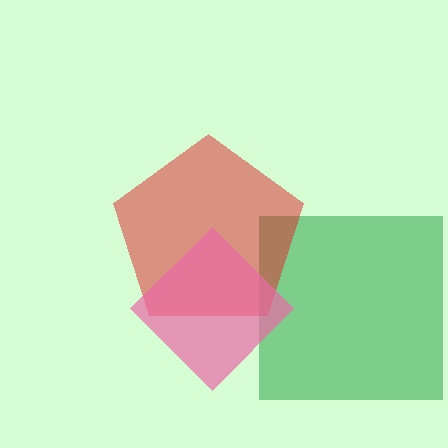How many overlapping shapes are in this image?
There are 3 overlapping shapes in the image.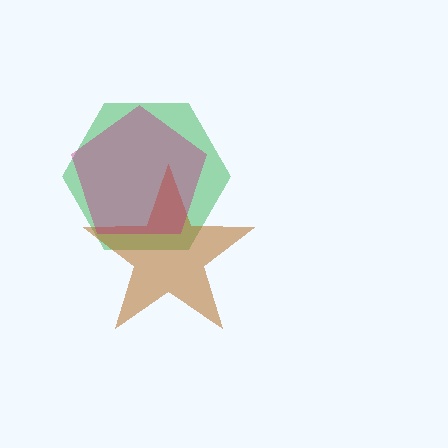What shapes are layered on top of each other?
The layered shapes are: a green hexagon, a brown star, a magenta pentagon.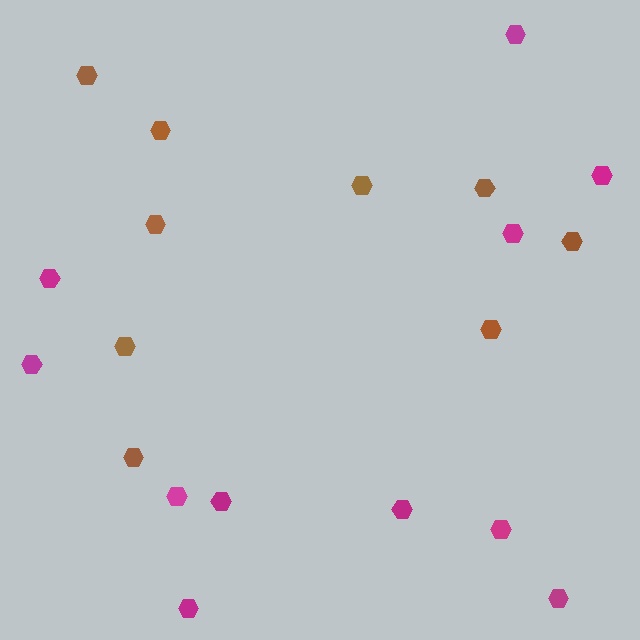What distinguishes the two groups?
There are 2 groups: one group of brown hexagons (9) and one group of magenta hexagons (11).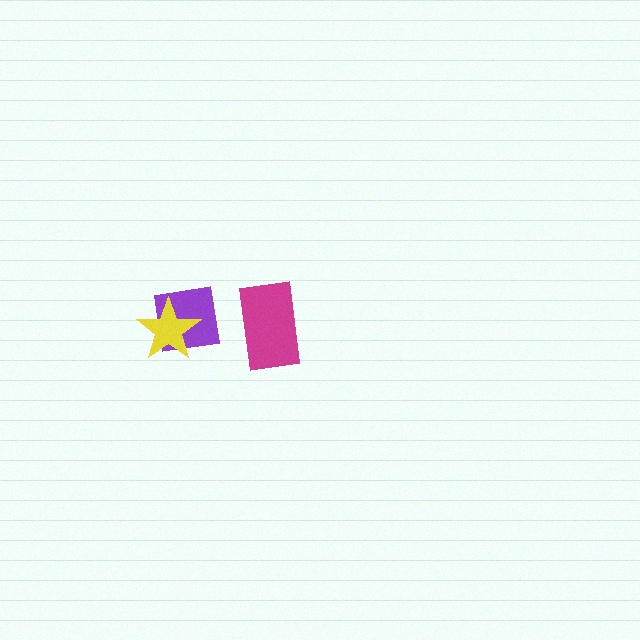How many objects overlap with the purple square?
1 object overlaps with the purple square.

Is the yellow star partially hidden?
No, no other shape covers it.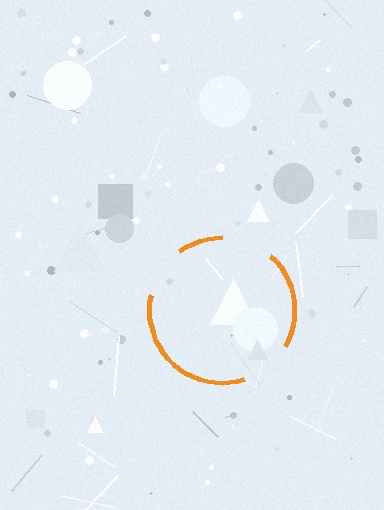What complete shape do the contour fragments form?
The contour fragments form a circle.